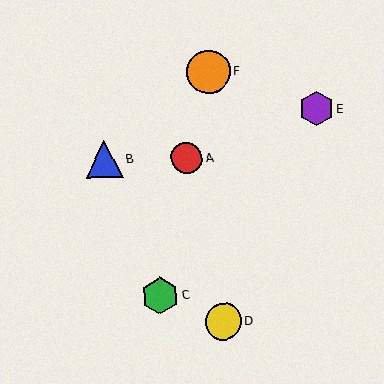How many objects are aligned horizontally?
2 objects (A, B) are aligned horizontally.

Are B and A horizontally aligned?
Yes, both are at y≈160.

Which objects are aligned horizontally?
Objects A, B are aligned horizontally.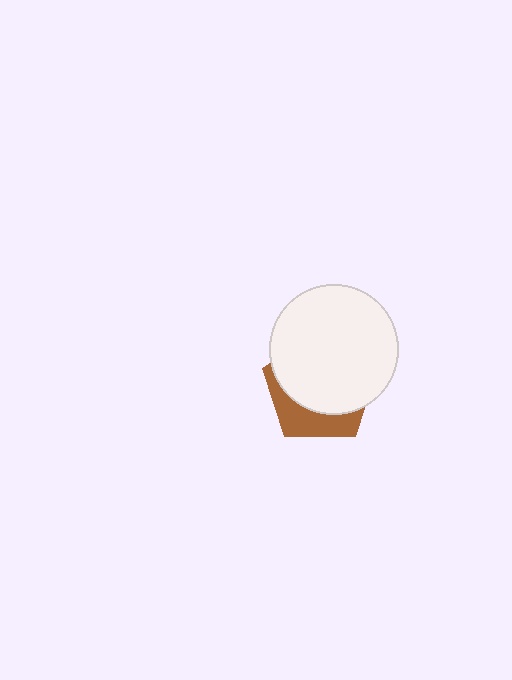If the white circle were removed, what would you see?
You would see the complete brown pentagon.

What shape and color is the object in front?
The object in front is a white circle.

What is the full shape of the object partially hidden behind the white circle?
The partially hidden object is a brown pentagon.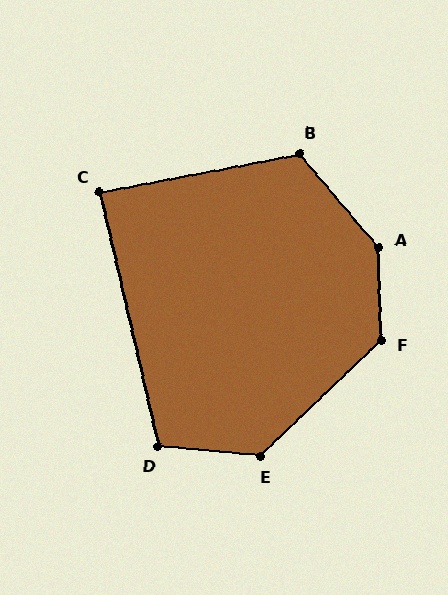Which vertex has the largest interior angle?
A, at approximately 141 degrees.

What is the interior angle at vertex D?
Approximately 108 degrees (obtuse).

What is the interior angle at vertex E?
Approximately 131 degrees (obtuse).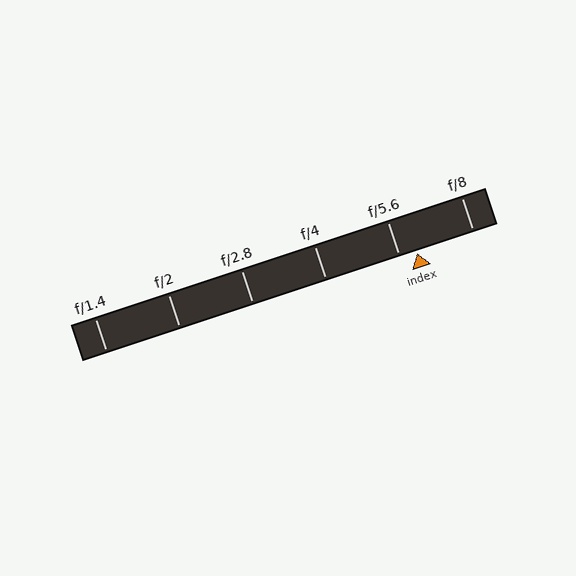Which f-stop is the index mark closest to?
The index mark is closest to f/5.6.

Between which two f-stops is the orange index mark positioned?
The index mark is between f/5.6 and f/8.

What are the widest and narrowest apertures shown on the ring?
The widest aperture shown is f/1.4 and the narrowest is f/8.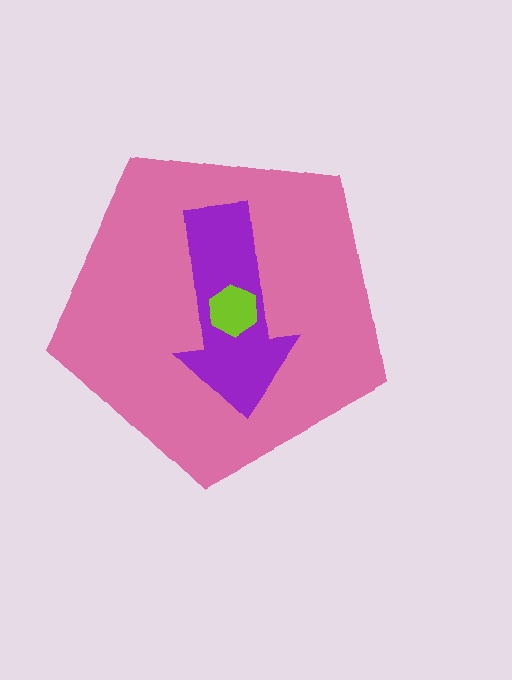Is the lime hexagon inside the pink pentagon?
Yes.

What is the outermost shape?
The pink pentagon.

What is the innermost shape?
The lime hexagon.